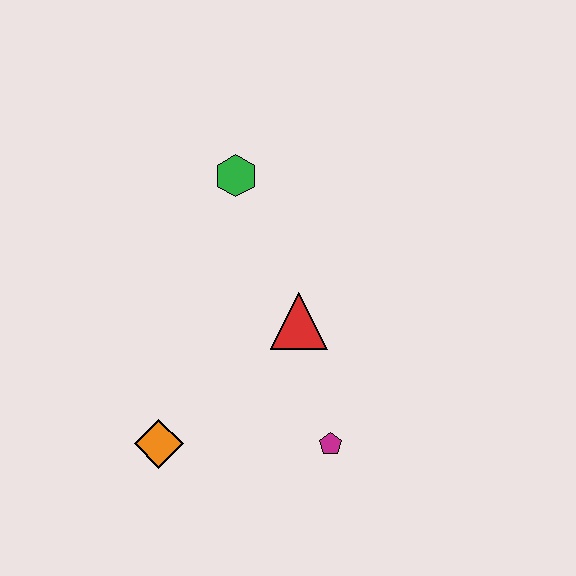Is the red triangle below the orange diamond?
No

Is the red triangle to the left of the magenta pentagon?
Yes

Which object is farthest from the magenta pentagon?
The green hexagon is farthest from the magenta pentagon.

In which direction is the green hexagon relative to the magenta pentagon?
The green hexagon is above the magenta pentagon.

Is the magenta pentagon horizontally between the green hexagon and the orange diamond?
No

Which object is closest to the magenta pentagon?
The red triangle is closest to the magenta pentagon.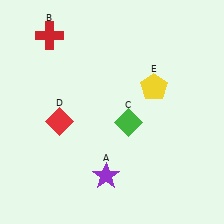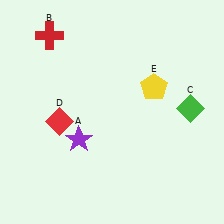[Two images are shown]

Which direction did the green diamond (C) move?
The green diamond (C) moved right.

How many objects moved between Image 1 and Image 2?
2 objects moved between the two images.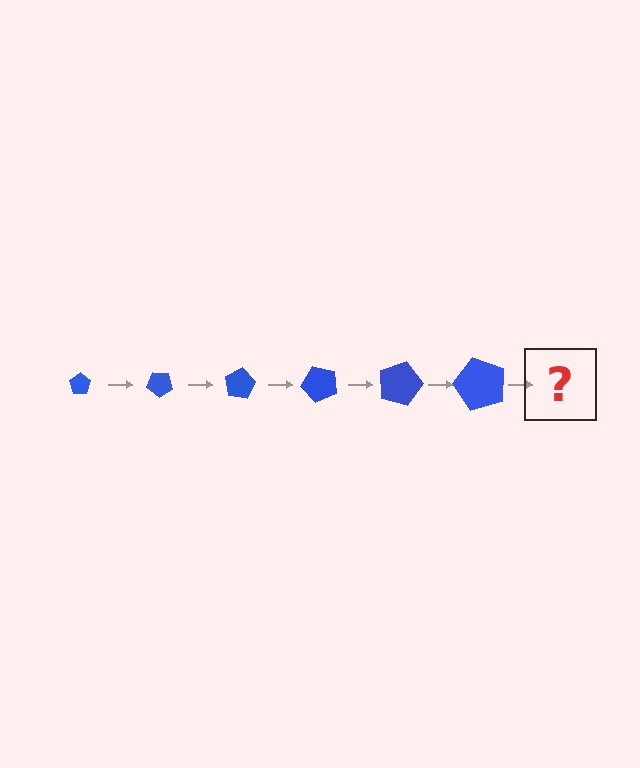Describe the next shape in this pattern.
It should be a pentagon, larger than the previous one and rotated 240 degrees from the start.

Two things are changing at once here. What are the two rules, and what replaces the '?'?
The two rules are that the pentagon grows larger each step and it rotates 40 degrees each step. The '?' should be a pentagon, larger than the previous one and rotated 240 degrees from the start.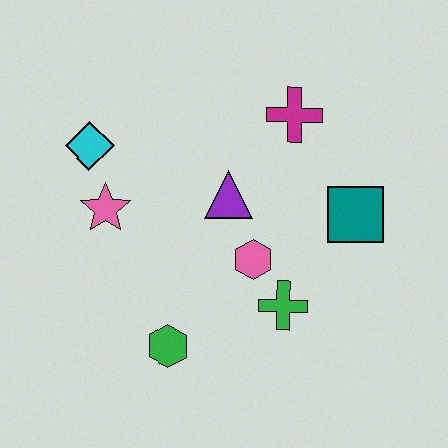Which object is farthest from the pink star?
The teal square is farthest from the pink star.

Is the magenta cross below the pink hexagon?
No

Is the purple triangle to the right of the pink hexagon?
No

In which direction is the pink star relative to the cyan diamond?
The pink star is below the cyan diamond.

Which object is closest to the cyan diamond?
The pink star is closest to the cyan diamond.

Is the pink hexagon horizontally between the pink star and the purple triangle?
No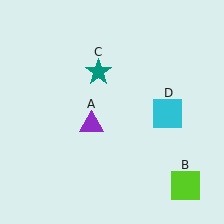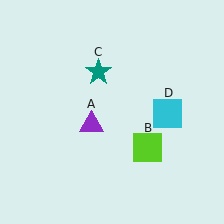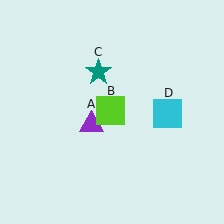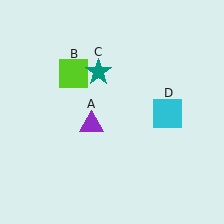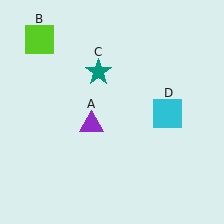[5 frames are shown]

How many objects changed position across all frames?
1 object changed position: lime square (object B).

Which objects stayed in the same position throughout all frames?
Purple triangle (object A) and teal star (object C) and cyan square (object D) remained stationary.